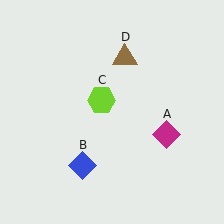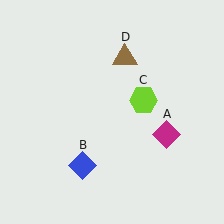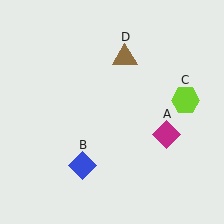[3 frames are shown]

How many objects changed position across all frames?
1 object changed position: lime hexagon (object C).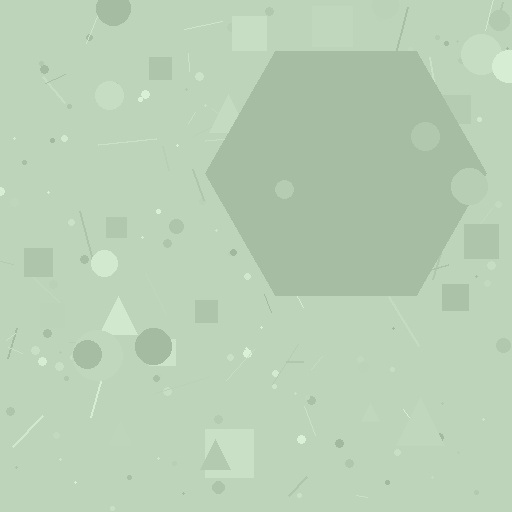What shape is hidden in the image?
A hexagon is hidden in the image.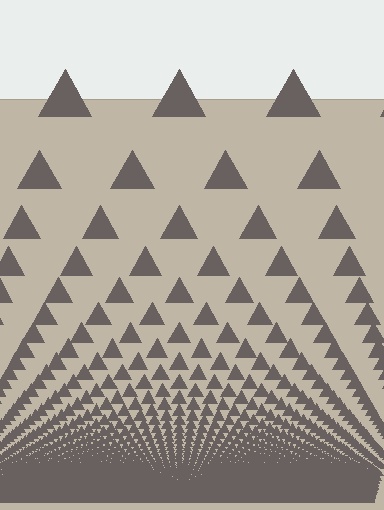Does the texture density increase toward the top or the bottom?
Density increases toward the bottom.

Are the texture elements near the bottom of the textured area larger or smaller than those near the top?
Smaller. The gradient is inverted — elements near the bottom are smaller and denser.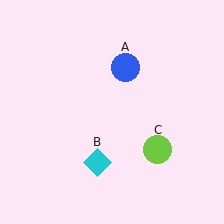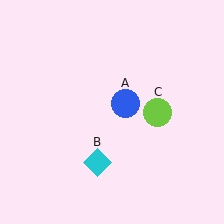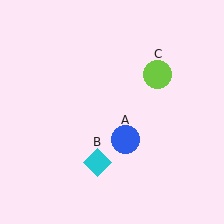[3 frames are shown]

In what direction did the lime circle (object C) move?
The lime circle (object C) moved up.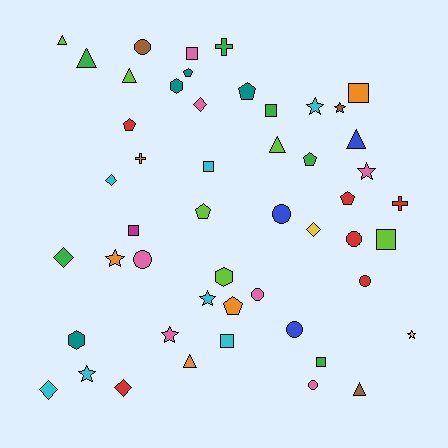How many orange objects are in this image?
There are 5 orange objects.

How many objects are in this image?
There are 50 objects.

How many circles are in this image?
There are 8 circles.